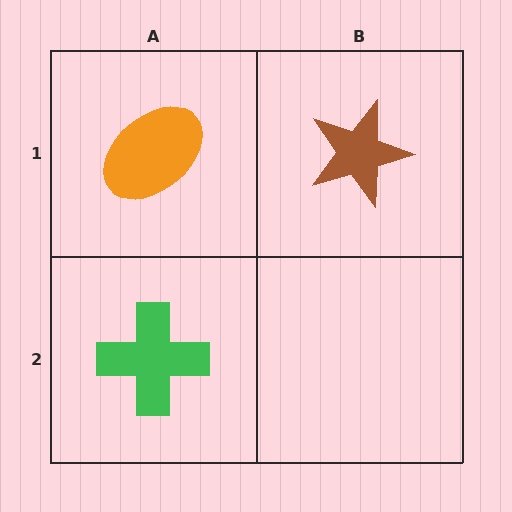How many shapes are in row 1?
2 shapes.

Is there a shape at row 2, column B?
No, that cell is empty.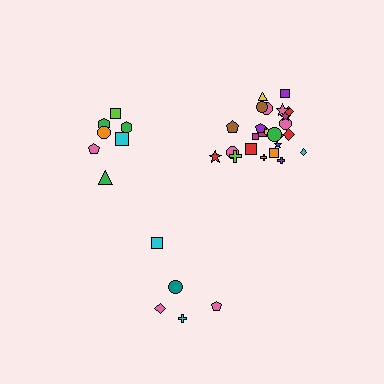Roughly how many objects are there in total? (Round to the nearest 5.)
Roughly 35 objects in total.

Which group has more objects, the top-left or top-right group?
The top-right group.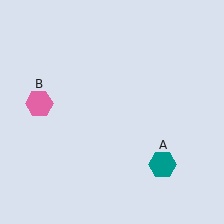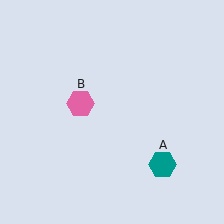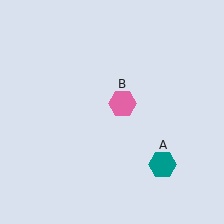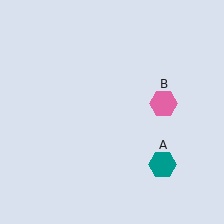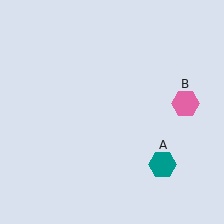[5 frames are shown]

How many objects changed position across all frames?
1 object changed position: pink hexagon (object B).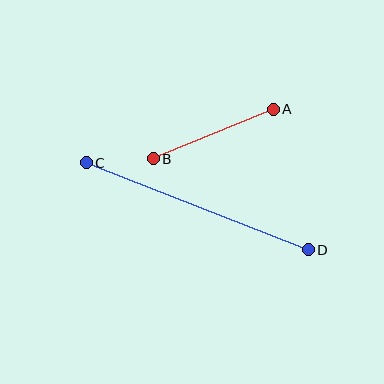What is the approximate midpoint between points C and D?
The midpoint is at approximately (197, 206) pixels.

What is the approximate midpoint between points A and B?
The midpoint is at approximately (213, 134) pixels.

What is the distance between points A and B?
The distance is approximately 130 pixels.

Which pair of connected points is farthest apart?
Points C and D are farthest apart.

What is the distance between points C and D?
The distance is approximately 238 pixels.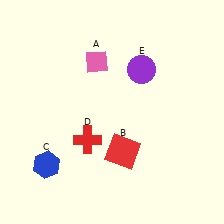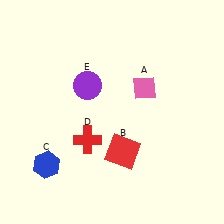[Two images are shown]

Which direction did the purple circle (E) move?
The purple circle (E) moved left.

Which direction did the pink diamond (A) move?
The pink diamond (A) moved right.